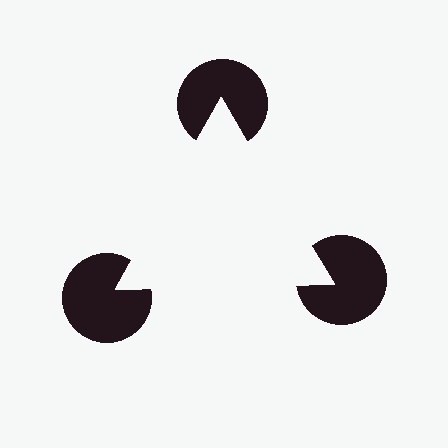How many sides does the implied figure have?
3 sides.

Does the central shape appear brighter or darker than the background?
It typically appears slightly brighter than the background, even though no actual brightness change is drawn.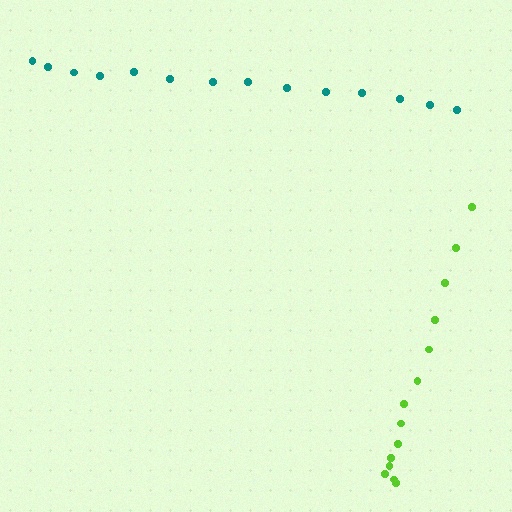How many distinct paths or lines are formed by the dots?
There are 2 distinct paths.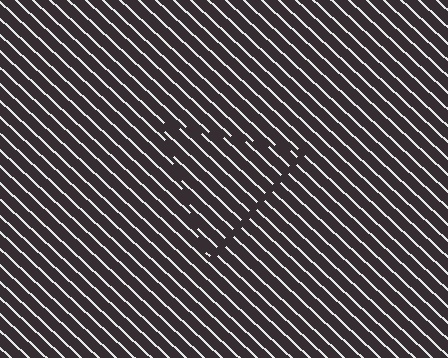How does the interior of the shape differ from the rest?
The interior of the shape contains the same grating, shifted by half a period — the contour is defined by the phase discontinuity where line-ends from the inner and outer gratings abut.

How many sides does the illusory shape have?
3 sides — the line-ends trace a triangle.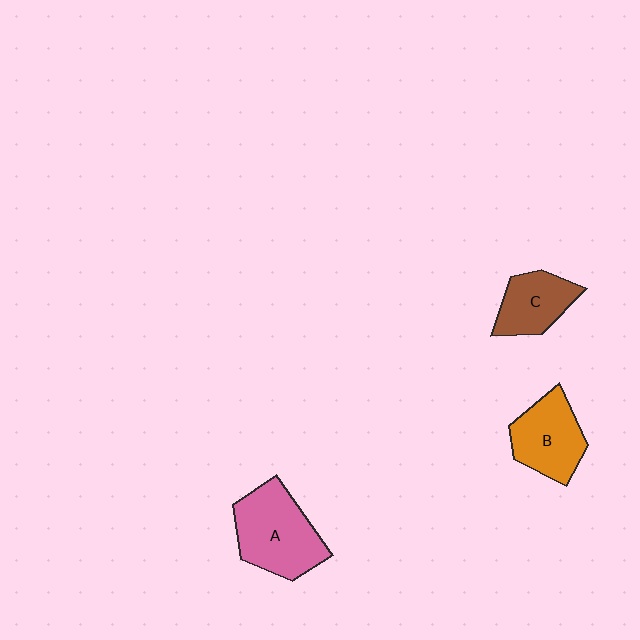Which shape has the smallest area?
Shape C (brown).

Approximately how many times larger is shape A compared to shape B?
Approximately 1.3 times.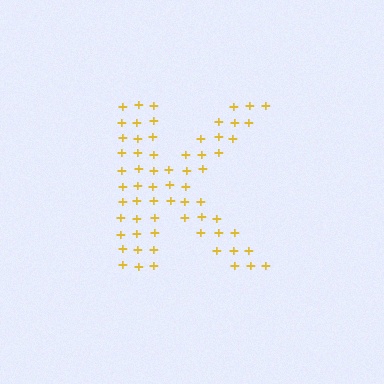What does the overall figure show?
The overall figure shows the letter K.